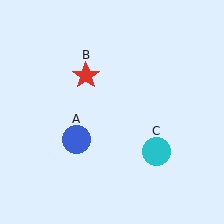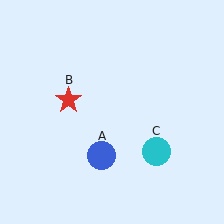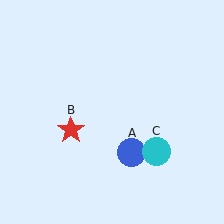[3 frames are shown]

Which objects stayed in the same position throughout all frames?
Cyan circle (object C) remained stationary.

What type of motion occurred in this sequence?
The blue circle (object A), red star (object B) rotated counterclockwise around the center of the scene.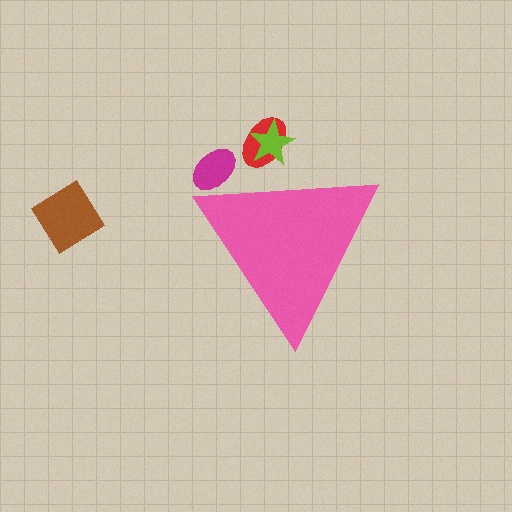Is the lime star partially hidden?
Yes, the lime star is partially hidden behind the pink triangle.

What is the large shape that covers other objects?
A pink triangle.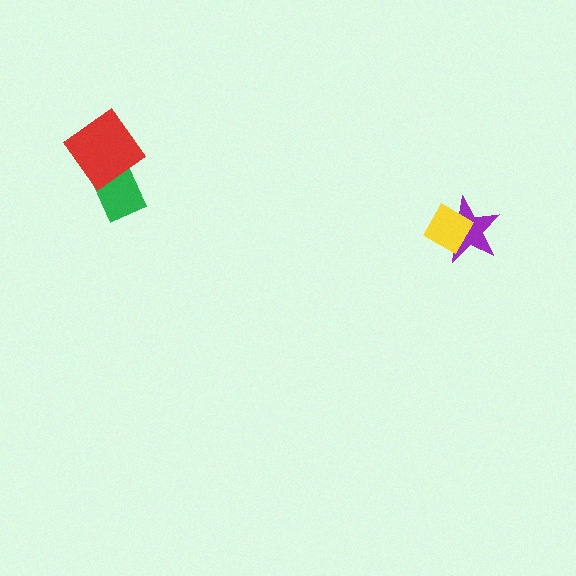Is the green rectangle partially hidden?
Yes, it is partially covered by another shape.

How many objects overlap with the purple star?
1 object overlaps with the purple star.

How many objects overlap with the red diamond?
1 object overlaps with the red diamond.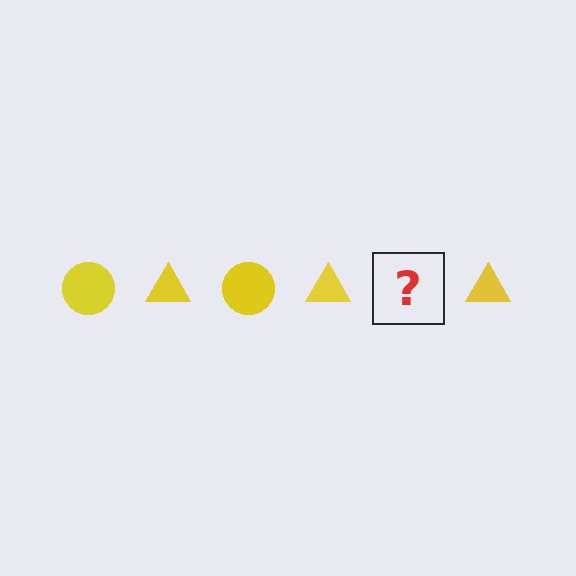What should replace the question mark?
The question mark should be replaced with a yellow circle.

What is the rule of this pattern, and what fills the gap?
The rule is that the pattern cycles through circle, triangle shapes in yellow. The gap should be filled with a yellow circle.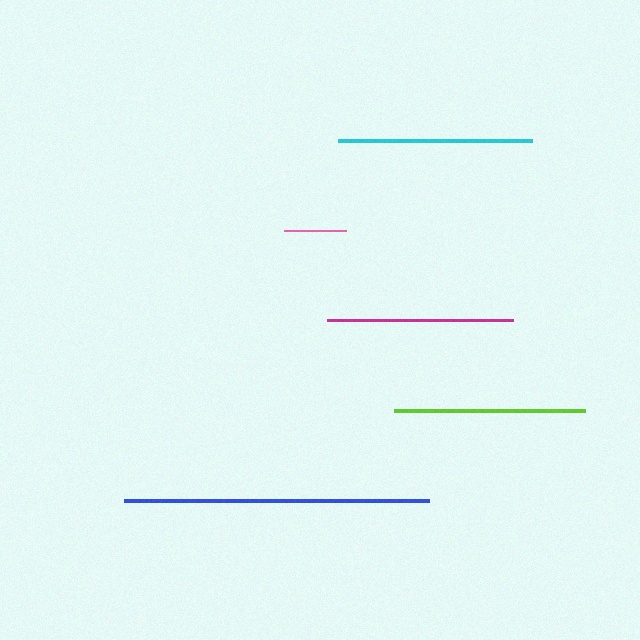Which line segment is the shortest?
The pink line is the shortest at approximately 62 pixels.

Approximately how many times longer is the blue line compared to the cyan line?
The blue line is approximately 1.6 times the length of the cyan line.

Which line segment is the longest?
The blue line is the longest at approximately 305 pixels.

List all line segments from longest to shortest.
From longest to shortest: blue, cyan, lime, magenta, pink.